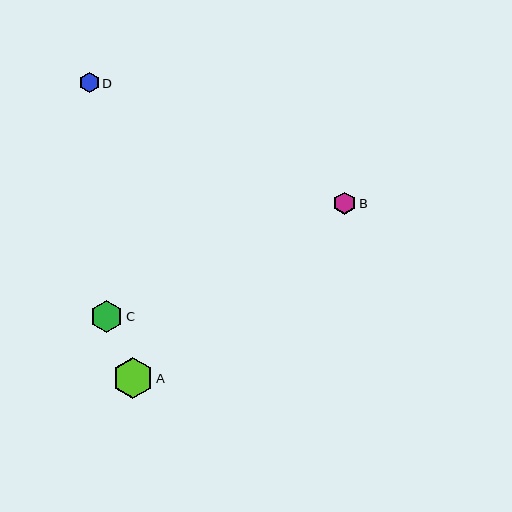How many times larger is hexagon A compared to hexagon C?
Hexagon A is approximately 1.2 times the size of hexagon C.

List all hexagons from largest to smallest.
From largest to smallest: A, C, B, D.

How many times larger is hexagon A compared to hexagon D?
Hexagon A is approximately 2.0 times the size of hexagon D.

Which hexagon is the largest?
Hexagon A is the largest with a size of approximately 41 pixels.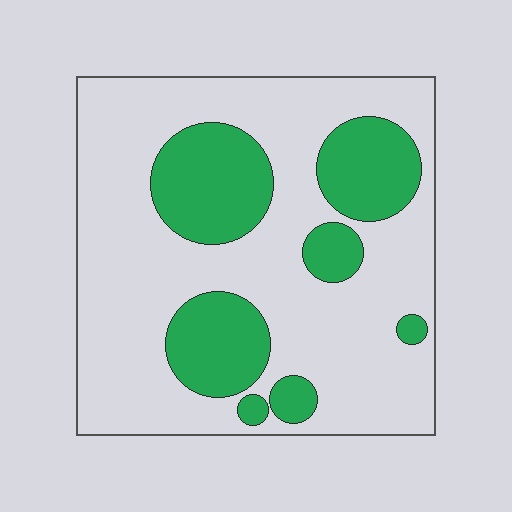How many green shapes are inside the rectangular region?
7.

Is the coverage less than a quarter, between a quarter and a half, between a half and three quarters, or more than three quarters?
Between a quarter and a half.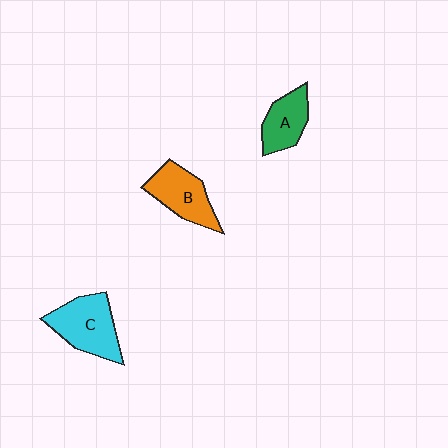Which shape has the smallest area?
Shape A (green).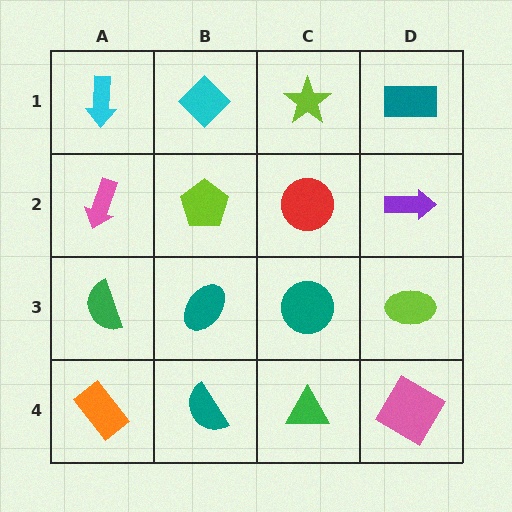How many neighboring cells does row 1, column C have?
3.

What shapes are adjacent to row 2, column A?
A cyan arrow (row 1, column A), a green semicircle (row 3, column A), a lime pentagon (row 2, column B).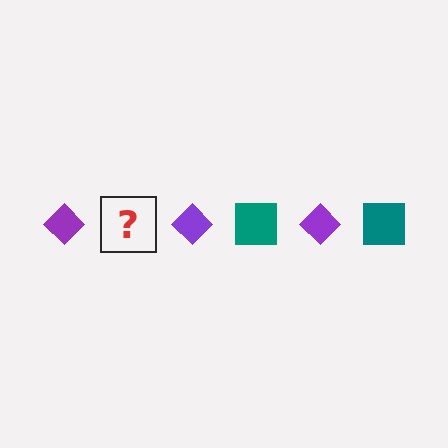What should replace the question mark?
The question mark should be replaced with a teal square.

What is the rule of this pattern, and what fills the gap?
The rule is that the pattern alternates between purple diamond and teal square. The gap should be filled with a teal square.